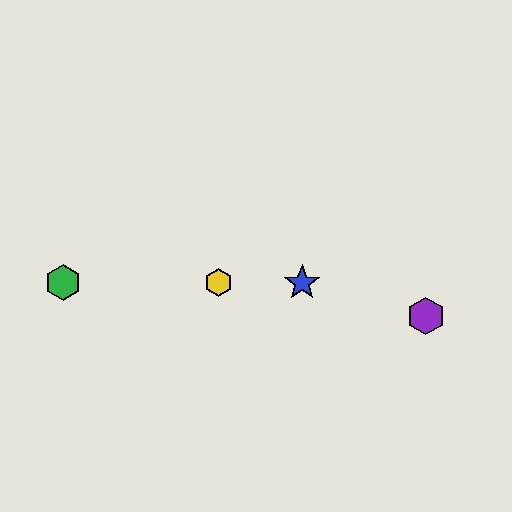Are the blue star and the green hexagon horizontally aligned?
Yes, both are at y≈283.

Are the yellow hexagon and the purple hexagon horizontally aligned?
No, the yellow hexagon is at y≈283 and the purple hexagon is at y≈316.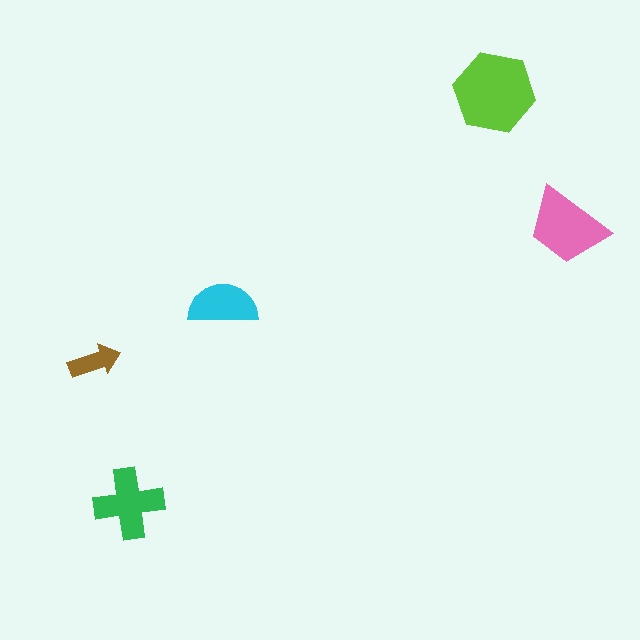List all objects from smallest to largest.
The brown arrow, the cyan semicircle, the green cross, the pink trapezoid, the lime hexagon.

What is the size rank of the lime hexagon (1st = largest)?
1st.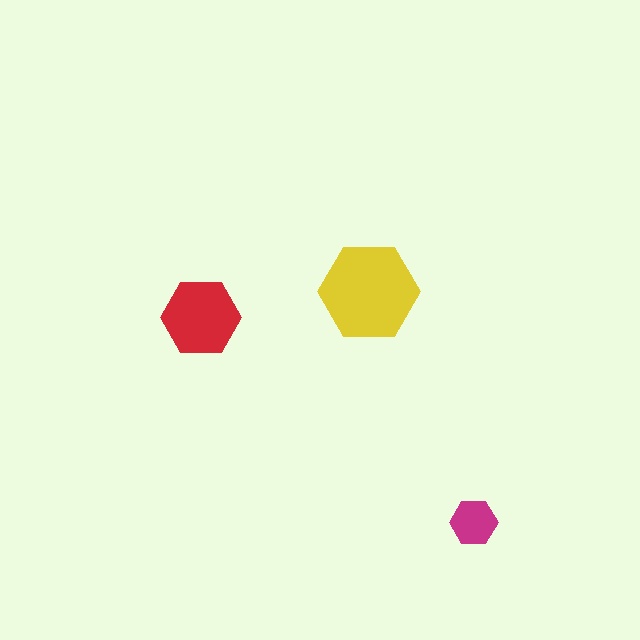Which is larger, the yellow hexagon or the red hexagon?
The yellow one.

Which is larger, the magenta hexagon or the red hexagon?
The red one.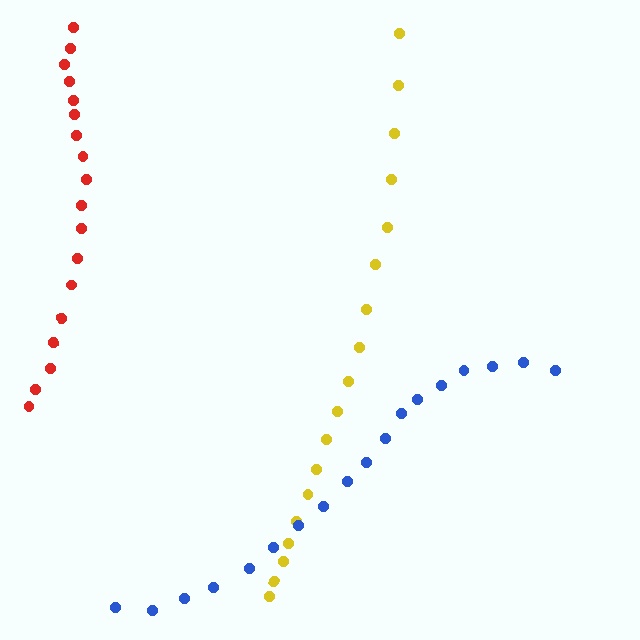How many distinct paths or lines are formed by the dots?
There are 3 distinct paths.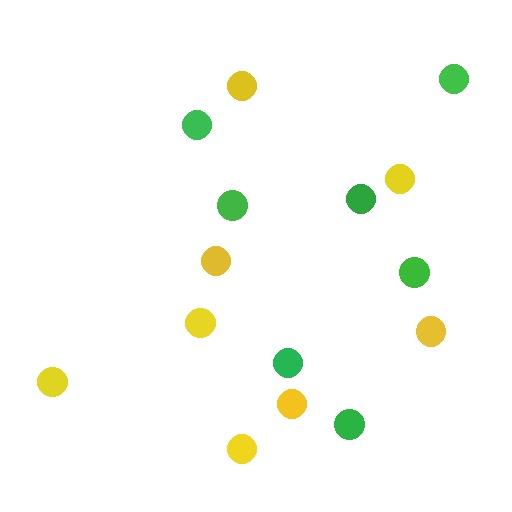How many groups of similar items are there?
There are 2 groups: one group of green circles (7) and one group of yellow circles (8).